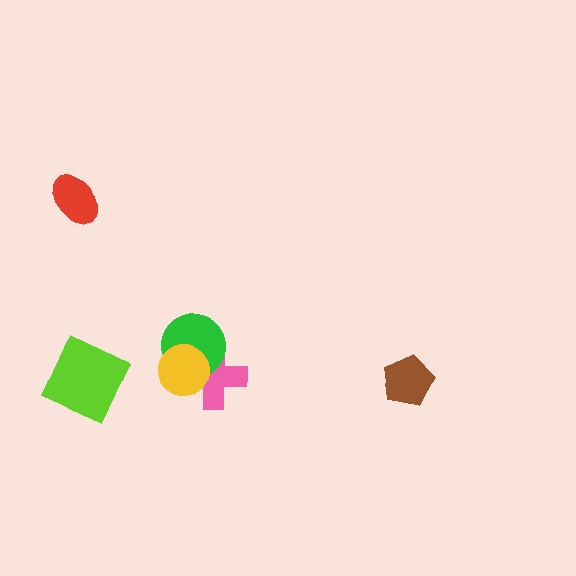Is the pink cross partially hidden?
Yes, it is partially covered by another shape.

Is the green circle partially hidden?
Yes, it is partially covered by another shape.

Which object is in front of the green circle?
The yellow circle is in front of the green circle.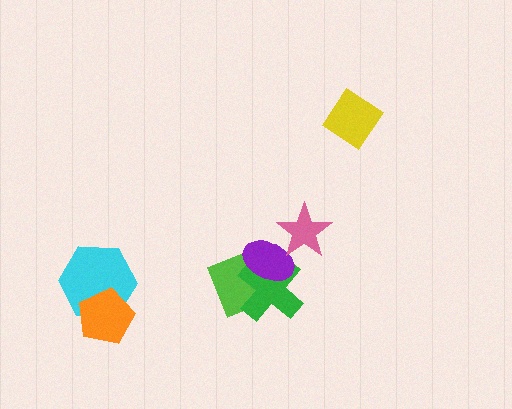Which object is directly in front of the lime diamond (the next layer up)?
The green cross is directly in front of the lime diamond.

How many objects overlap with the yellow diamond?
0 objects overlap with the yellow diamond.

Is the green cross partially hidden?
Yes, it is partially covered by another shape.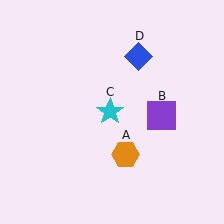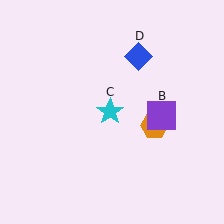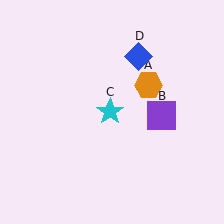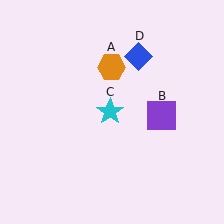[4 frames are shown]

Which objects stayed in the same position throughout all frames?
Purple square (object B) and cyan star (object C) and blue diamond (object D) remained stationary.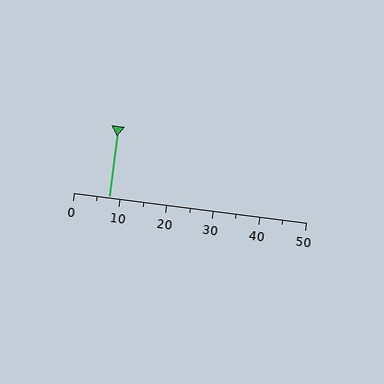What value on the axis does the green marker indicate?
The marker indicates approximately 7.5.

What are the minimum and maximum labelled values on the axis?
The axis runs from 0 to 50.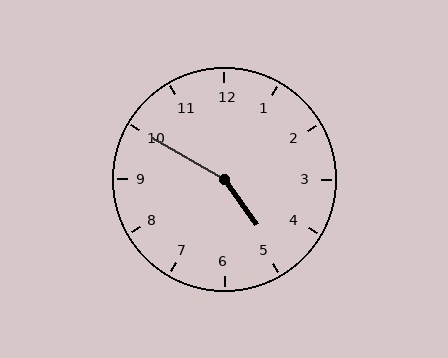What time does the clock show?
4:50.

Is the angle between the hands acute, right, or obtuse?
It is obtuse.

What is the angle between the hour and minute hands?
Approximately 155 degrees.